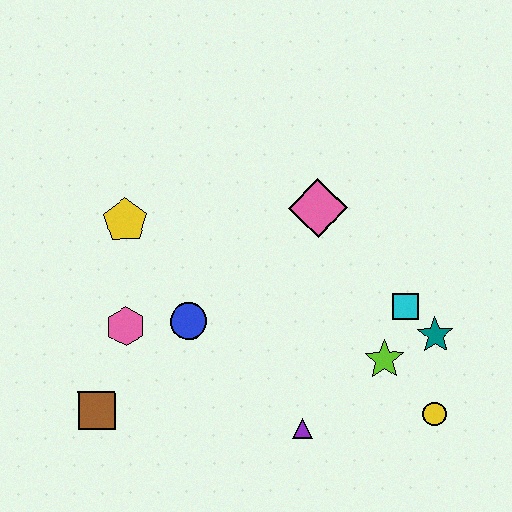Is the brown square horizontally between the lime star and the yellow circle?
No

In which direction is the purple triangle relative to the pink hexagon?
The purple triangle is to the right of the pink hexagon.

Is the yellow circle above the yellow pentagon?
No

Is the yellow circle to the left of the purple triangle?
No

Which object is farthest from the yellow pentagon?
The yellow circle is farthest from the yellow pentagon.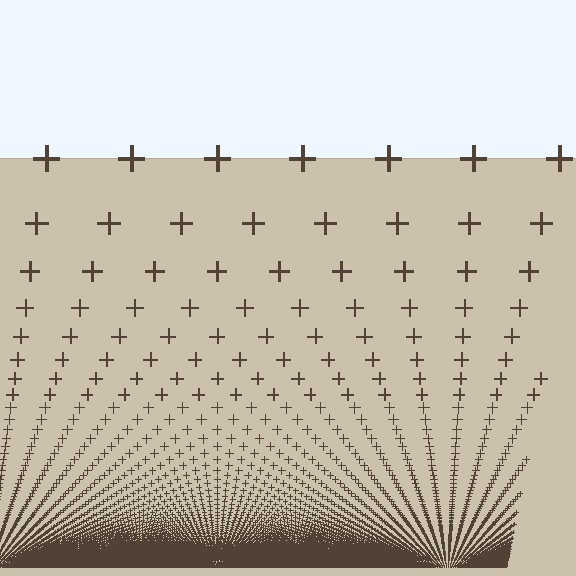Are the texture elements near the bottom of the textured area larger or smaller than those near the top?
Smaller. The gradient is inverted — elements near the bottom are smaller and denser.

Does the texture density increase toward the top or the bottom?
Density increases toward the bottom.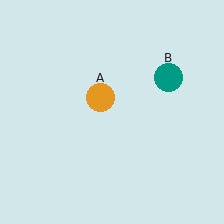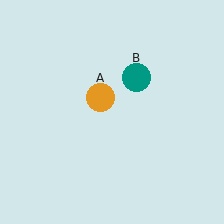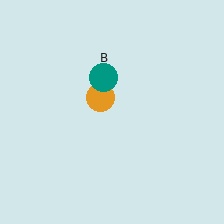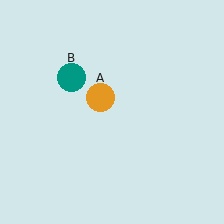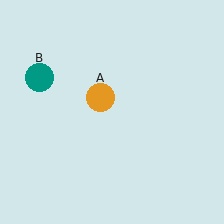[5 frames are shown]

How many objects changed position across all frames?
1 object changed position: teal circle (object B).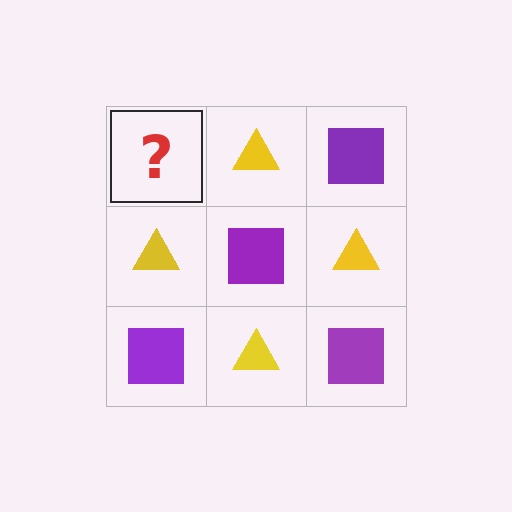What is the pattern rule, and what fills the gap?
The rule is that it alternates purple square and yellow triangle in a checkerboard pattern. The gap should be filled with a purple square.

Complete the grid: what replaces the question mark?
The question mark should be replaced with a purple square.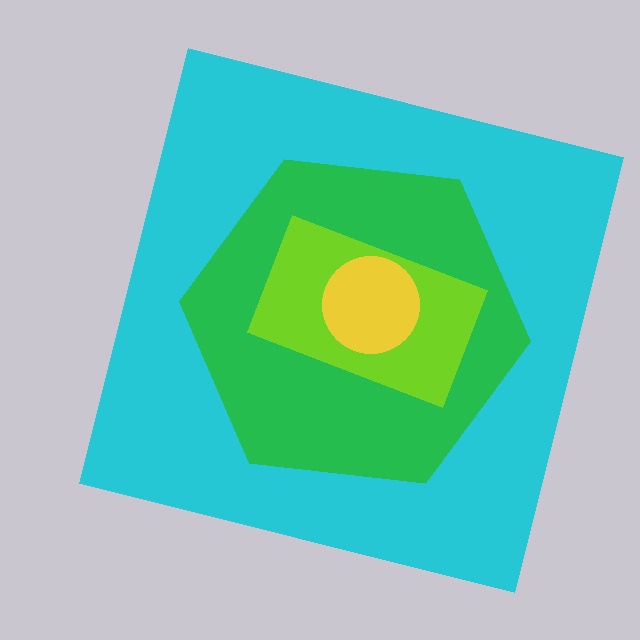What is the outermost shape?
The cyan square.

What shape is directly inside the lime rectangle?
The yellow circle.